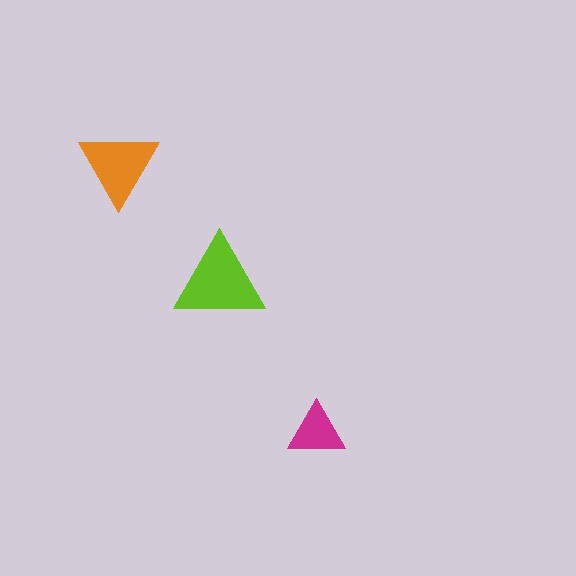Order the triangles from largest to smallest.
the lime one, the orange one, the magenta one.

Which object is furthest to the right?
The magenta triangle is rightmost.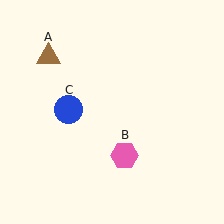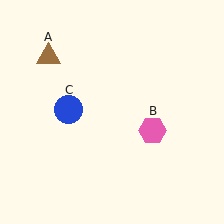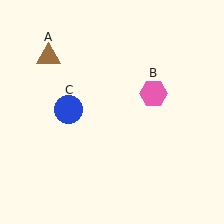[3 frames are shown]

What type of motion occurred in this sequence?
The pink hexagon (object B) rotated counterclockwise around the center of the scene.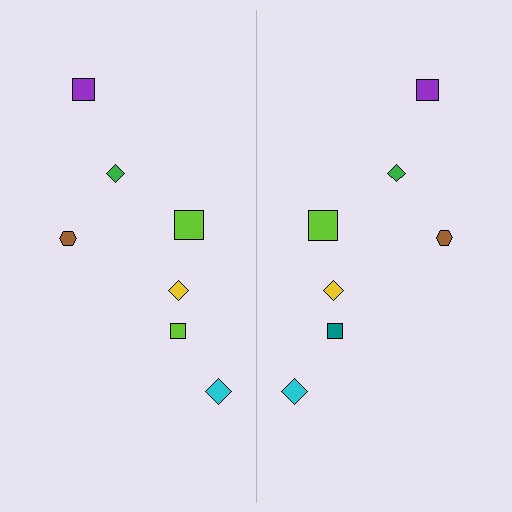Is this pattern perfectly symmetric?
No, the pattern is not perfectly symmetric. The teal square on the right side breaks the symmetry — its mirror counterpart is lime.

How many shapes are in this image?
There are 14 shapes in this image.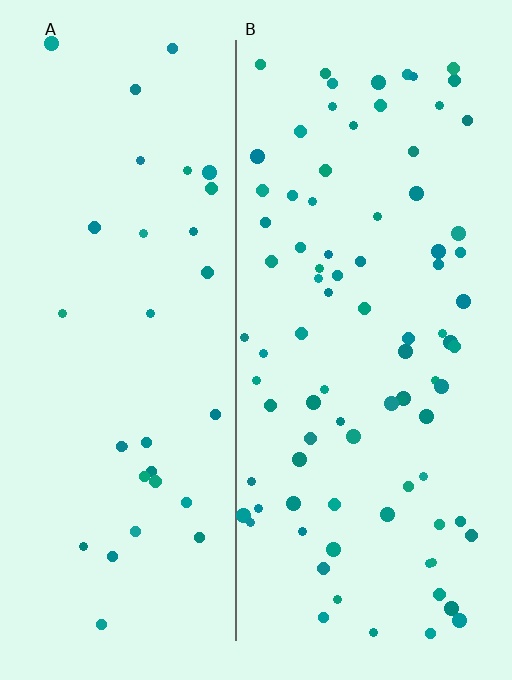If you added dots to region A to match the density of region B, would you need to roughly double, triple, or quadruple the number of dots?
Approximately triple.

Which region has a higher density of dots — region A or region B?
B (the right).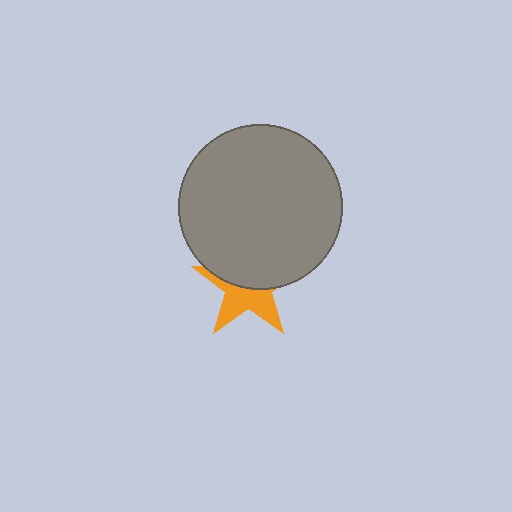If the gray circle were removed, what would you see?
You would see the complete orange star.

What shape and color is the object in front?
The object in front is a gray circle.